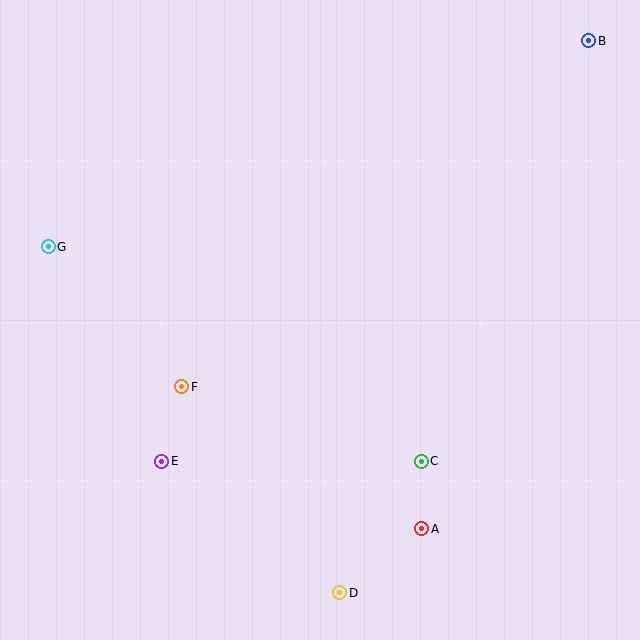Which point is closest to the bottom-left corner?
Point E is closest to the bottom-left corner.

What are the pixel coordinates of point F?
Point F is at (182, 387).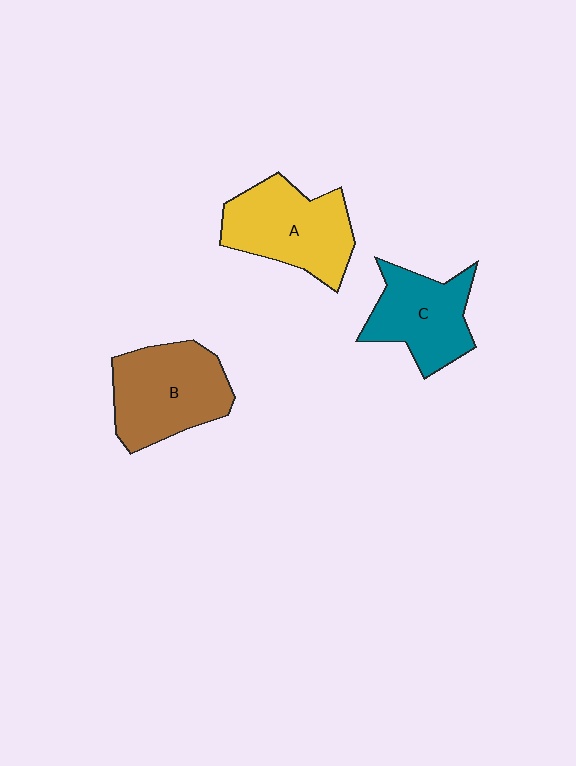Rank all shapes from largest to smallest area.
From largest to smallest: B (brown), A (yellow), C (teal).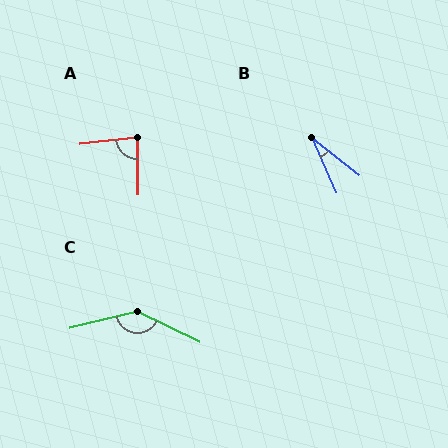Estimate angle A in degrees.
Approximately 84 degrees.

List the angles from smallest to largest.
B (28°), A (84°), C (140°).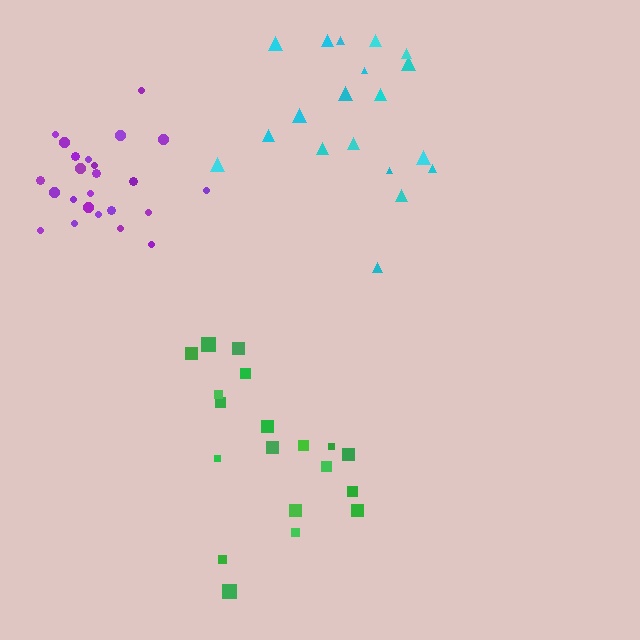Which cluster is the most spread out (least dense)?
Cyan.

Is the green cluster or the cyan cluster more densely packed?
Green.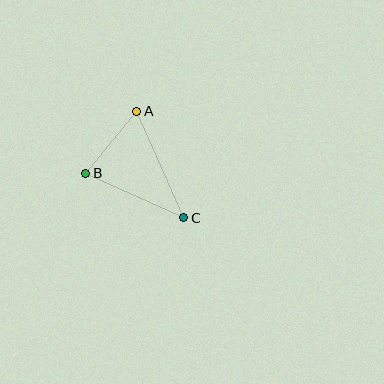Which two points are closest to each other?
Points A and B are closest to each other.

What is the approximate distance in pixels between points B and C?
The distance between B and C is approximately 107 pixels.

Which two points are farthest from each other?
Points A and C are farthest from each other.